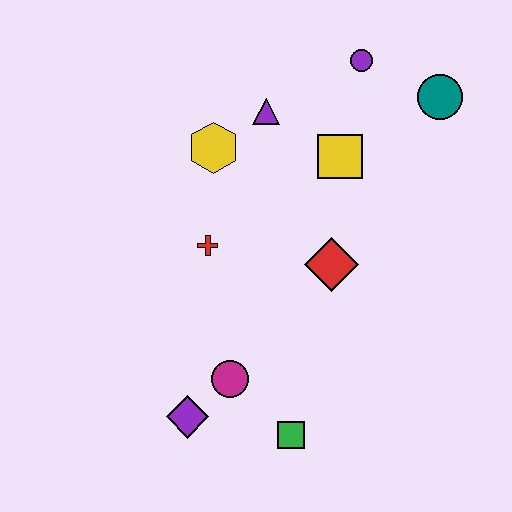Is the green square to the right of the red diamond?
No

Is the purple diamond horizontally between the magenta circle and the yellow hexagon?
No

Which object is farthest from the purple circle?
The purple diamond is farthest from the purple circle.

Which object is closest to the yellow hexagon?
The purple triangle is closest to the yellow hexagon.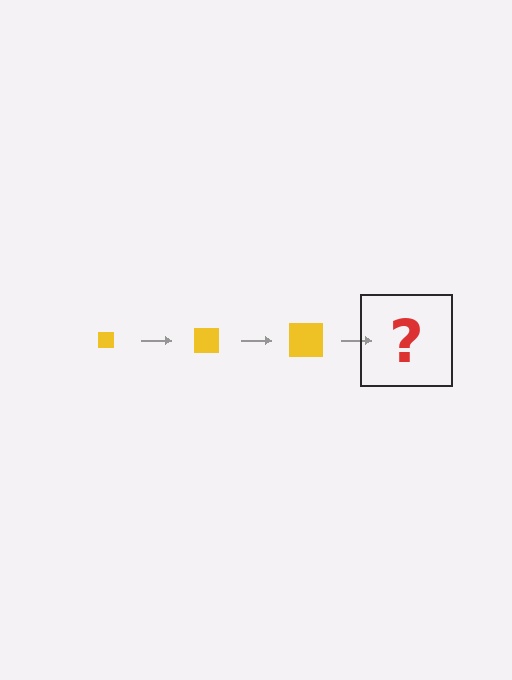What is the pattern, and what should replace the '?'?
The pattern is that the square gets progressively larger each step. The '?' should be a yellow square, larger than the previous one.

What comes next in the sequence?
The next element should be a yellow square, larger than the previous one.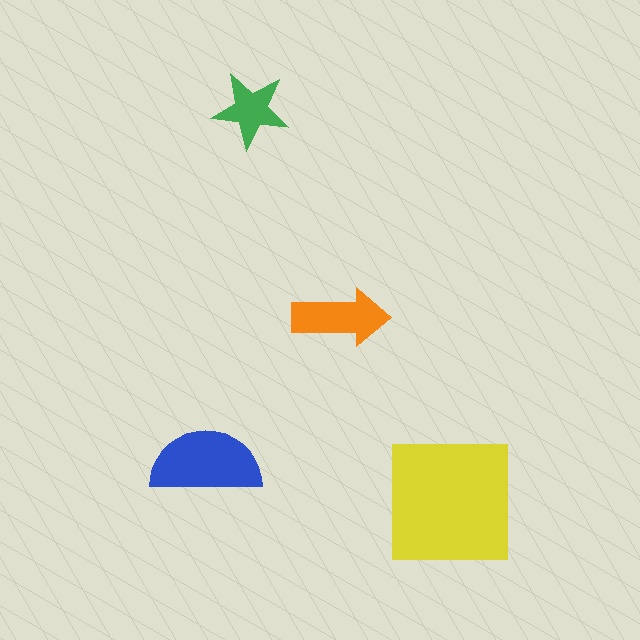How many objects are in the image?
There are 4 objects in the image.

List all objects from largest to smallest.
The yellow square, the blue semicircle, the orange arrow, the green star.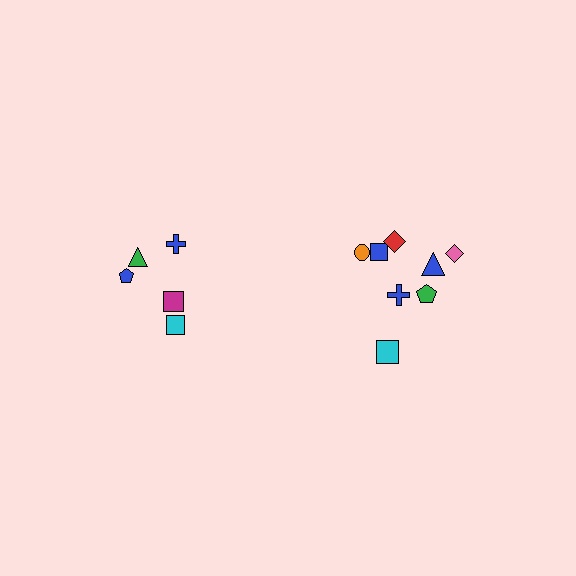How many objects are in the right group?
There are 8 objects.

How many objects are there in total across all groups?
There are 13 objects.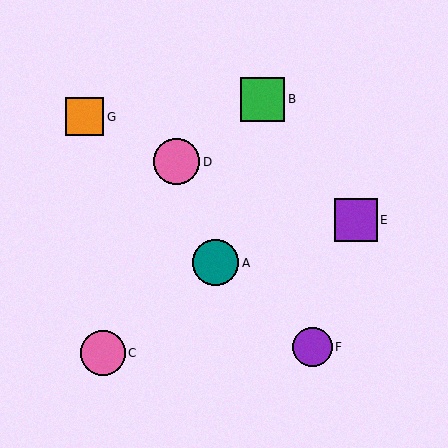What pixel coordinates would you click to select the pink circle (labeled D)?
Click at (177, 162) to select the pink circle D.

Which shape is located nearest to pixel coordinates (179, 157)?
The pink circle (labeled D) at (177, 162) is nearest to that location.